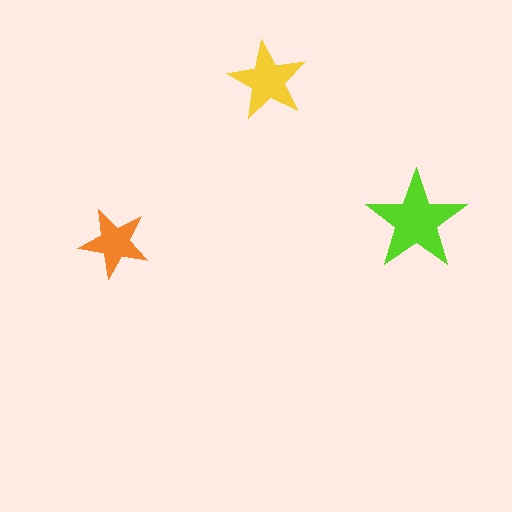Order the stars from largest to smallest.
the lime one, the yellow one, the orange one.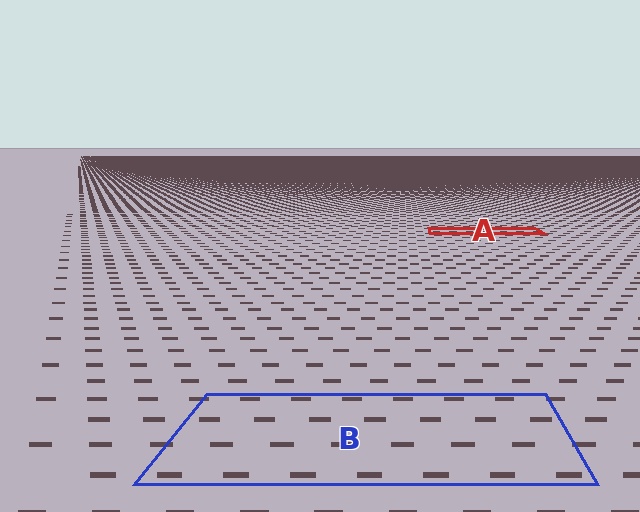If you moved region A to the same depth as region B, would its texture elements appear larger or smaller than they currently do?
They would appear larger. At a closer depth, the same texture elements are projected at a bigger on-screen size.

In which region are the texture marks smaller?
The texture marks are smaller in region A, because it is farther away.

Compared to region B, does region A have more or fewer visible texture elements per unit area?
Region A has more texture elements per unit area — they are packed more densely because it is farther away.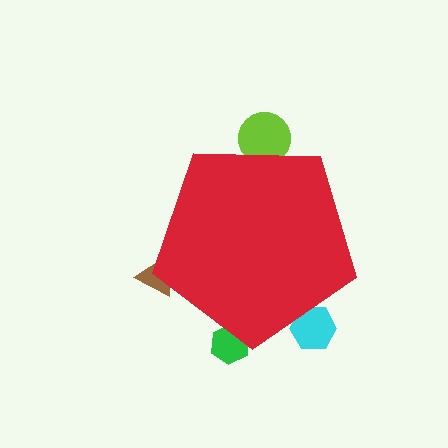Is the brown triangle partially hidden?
Yes, the brown triangle is partially hidden behind the red pentagon.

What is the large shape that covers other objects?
A red pentagon.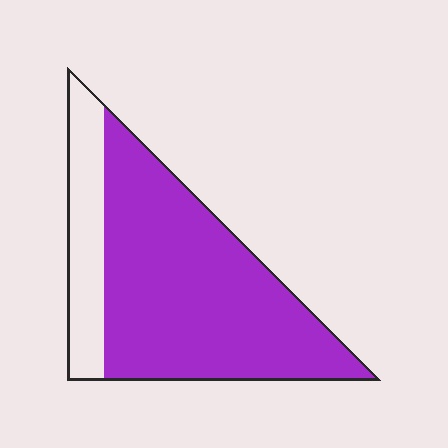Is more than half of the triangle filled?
Yes.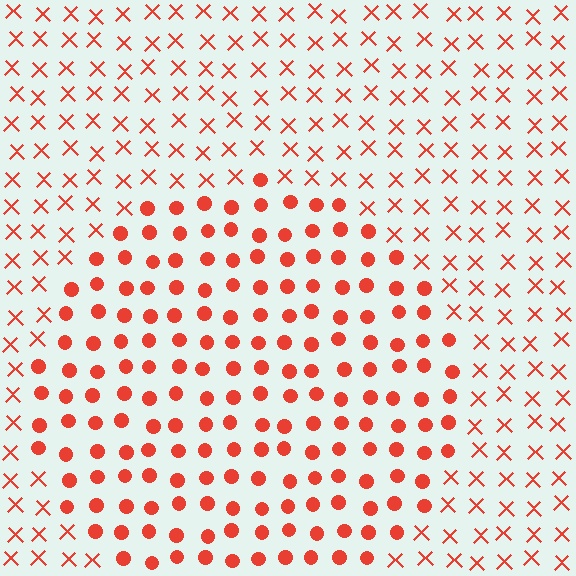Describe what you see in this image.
The image is filled with small red elements arranged in a uniform grid. A circle-shaped region contains circles, while the surrounding area contains X marks. The boundary is defined purely by the change in element shape.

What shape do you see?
I see a circle.